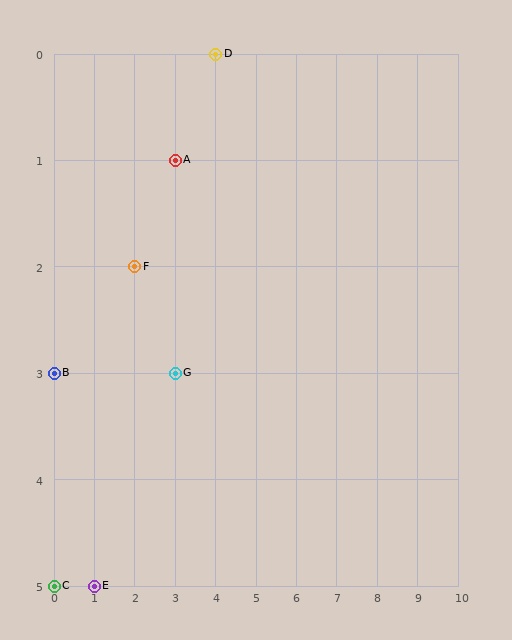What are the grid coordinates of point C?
Point C is at grid coordinates (0, 5).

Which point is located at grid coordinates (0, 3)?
Point B is at (0, 3).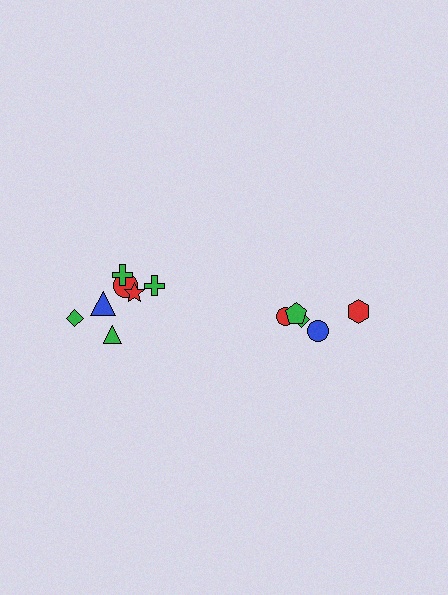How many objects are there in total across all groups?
There are 12 objects.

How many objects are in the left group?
There are 7 objects.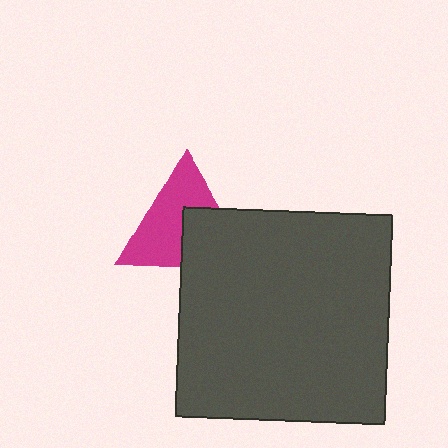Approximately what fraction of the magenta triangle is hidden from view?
Roughly 41% of the magenta triangle is hidden behind the dark gray square.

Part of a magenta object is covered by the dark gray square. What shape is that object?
It is a triangle.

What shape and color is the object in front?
The object in front is a dark gray square.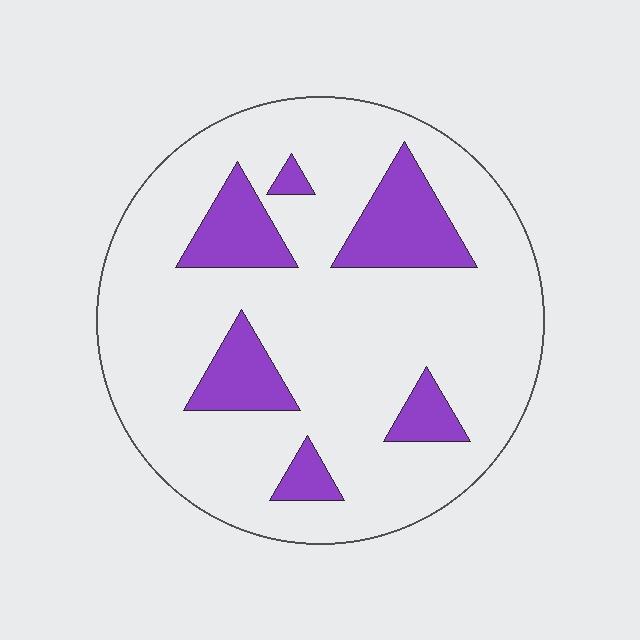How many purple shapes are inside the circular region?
6.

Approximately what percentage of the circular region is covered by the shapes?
Approximately 20%.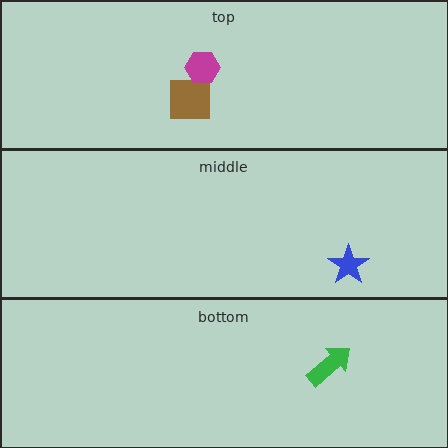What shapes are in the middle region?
The blue star.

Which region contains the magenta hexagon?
The top region.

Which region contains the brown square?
The top region.